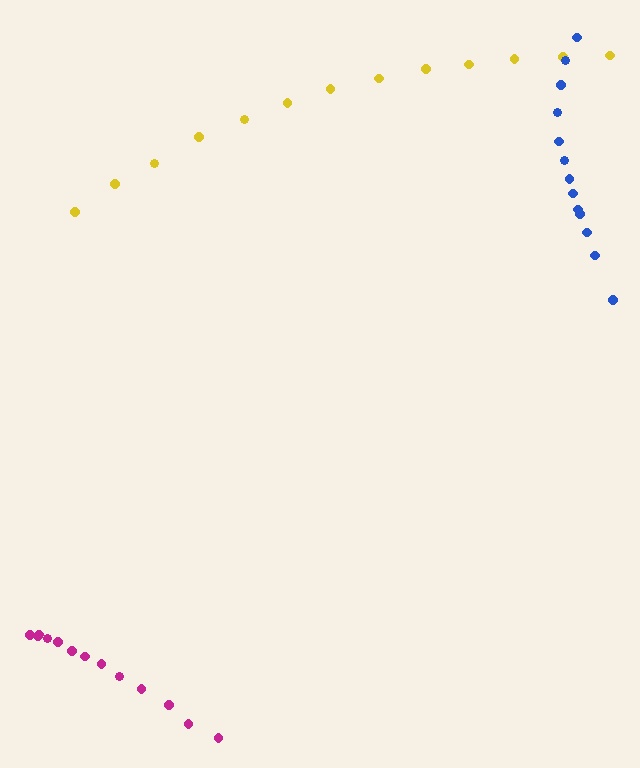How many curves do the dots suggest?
There are 3 distinct paths.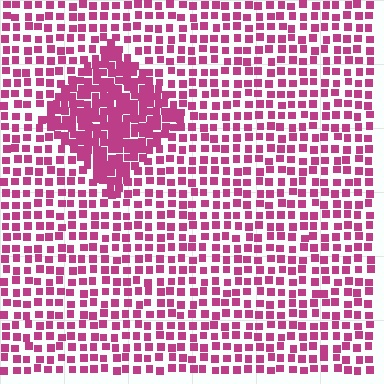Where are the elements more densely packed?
The elements are more densely packed inside the diamond boundary.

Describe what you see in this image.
The image contains small magenta elements arranged at two different densities. A diamond-shaped region is visible where the elements are more densely packed than the surrounding area.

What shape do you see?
I see a diamond.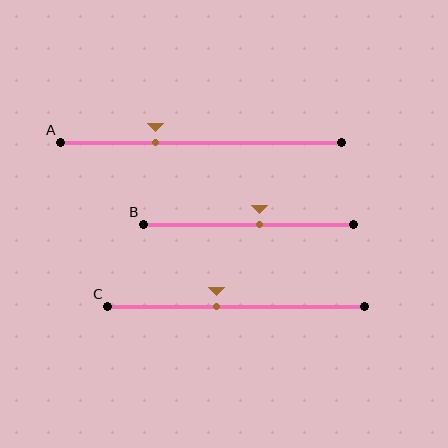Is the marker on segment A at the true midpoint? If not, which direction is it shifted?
No, the marker on segment A is shifted to the left by about 16% of the segment length.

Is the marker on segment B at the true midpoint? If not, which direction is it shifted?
No, the marker on segment B is shifted to the right by about 5% of the segment length.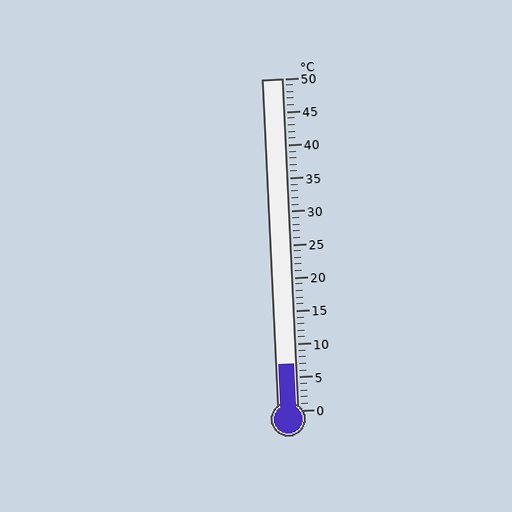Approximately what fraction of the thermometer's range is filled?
The thermometer is filled to approximately 15% of its range.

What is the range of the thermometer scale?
The thermometer scale ranges from 0°C to 50°C.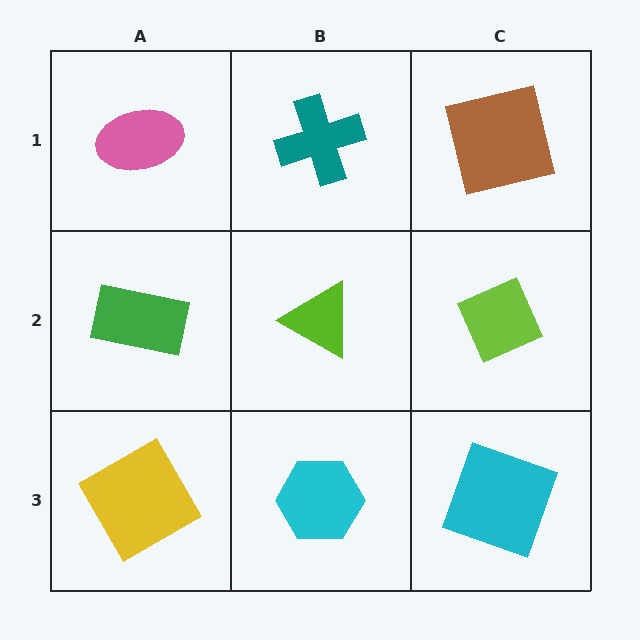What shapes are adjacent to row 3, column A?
A green rectangle (row 2, column A), a cyan hexagon (row 3, column B).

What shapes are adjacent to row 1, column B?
A lime triangle (row 2, column B), a pink ellipse (row 1, column A), a brown square (row 1, column C).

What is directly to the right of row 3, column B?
A cyan square.